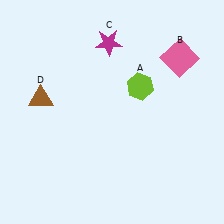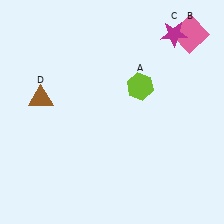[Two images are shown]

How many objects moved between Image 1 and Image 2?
2 objects moved between the two images.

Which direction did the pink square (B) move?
The pink square (B) moved up.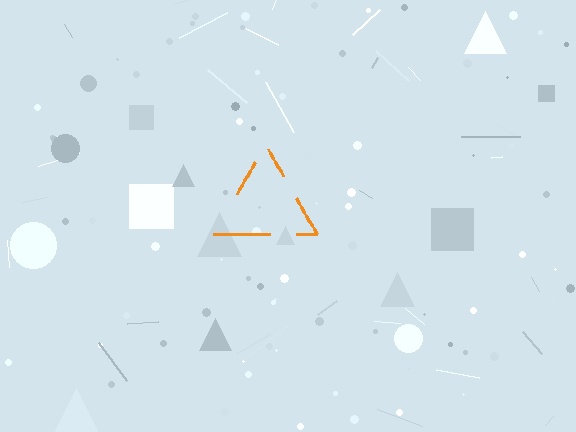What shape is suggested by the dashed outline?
The dashed outline suggests a triangle.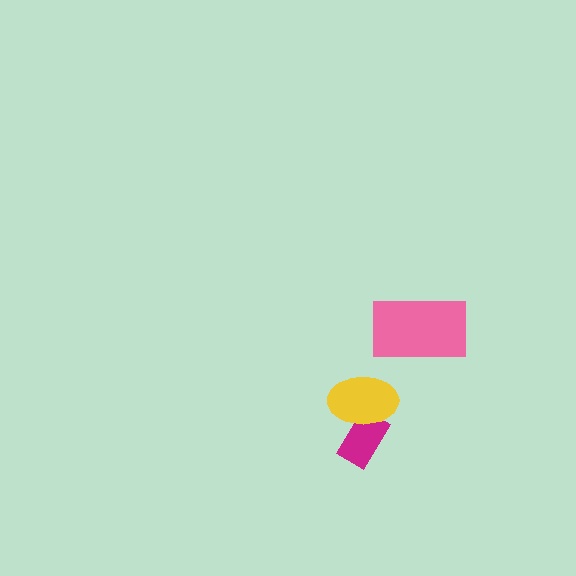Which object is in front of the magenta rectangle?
The yellow ellipse is in front of the magenta rectangle.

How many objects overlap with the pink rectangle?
0 objects overlap with the pink rectangle.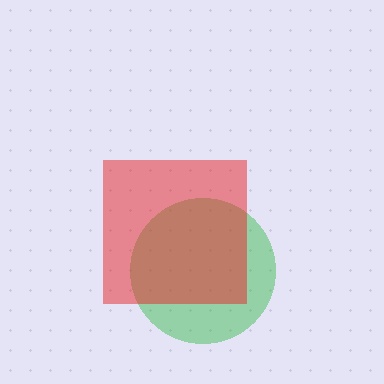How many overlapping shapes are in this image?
There are 2 overlapping shapes in the image.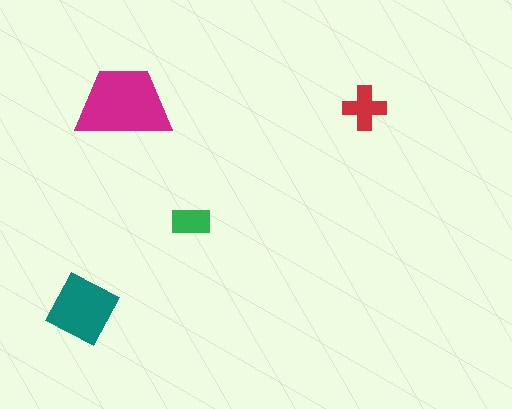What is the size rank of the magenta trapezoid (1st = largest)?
1st.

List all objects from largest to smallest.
The magenta trapezoid, the teal square, the red cross, the green rectangle.